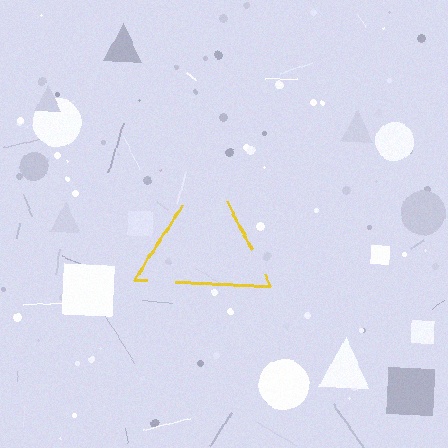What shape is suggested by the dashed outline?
The dashed outline suggests a triangle.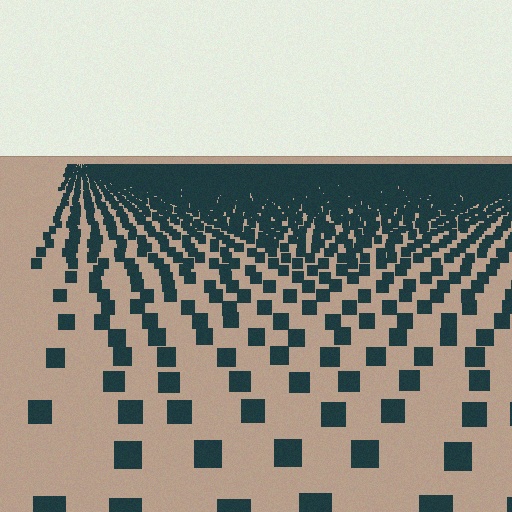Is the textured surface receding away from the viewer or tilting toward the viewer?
The surface is receding away from the viewer. Texture elements get smaller and denser toward the top.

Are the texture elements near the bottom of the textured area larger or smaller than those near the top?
Larger. Near the bottom, elements are closer to the viewer and appear at a bigger on-screen size.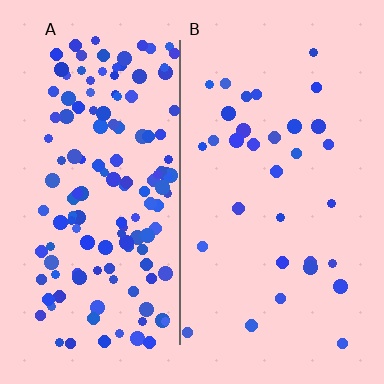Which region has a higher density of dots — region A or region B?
A (the left).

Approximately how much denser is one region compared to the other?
Approximately 4.4× — region A over region B.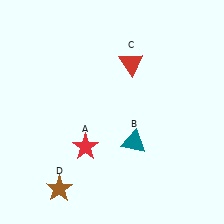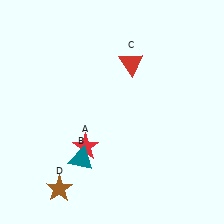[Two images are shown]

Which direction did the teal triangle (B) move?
The teal triangle (B) moved left.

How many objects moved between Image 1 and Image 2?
1 object moved between the two images.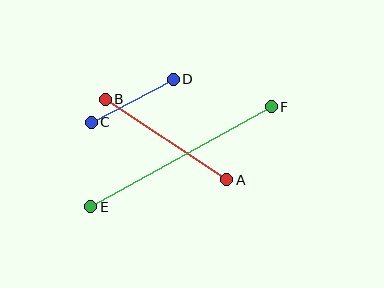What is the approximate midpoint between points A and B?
The midpoint is at approximately (166, 140) pixels.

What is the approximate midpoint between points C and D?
The midpoint is at approximately (132, 101) pixels.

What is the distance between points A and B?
The distance is approximately 146 pixels.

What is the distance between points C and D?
The distance is approximately 93 pixels.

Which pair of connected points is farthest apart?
Points E and F are farthest apart.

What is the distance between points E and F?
The distance is approximately 206 pixels.